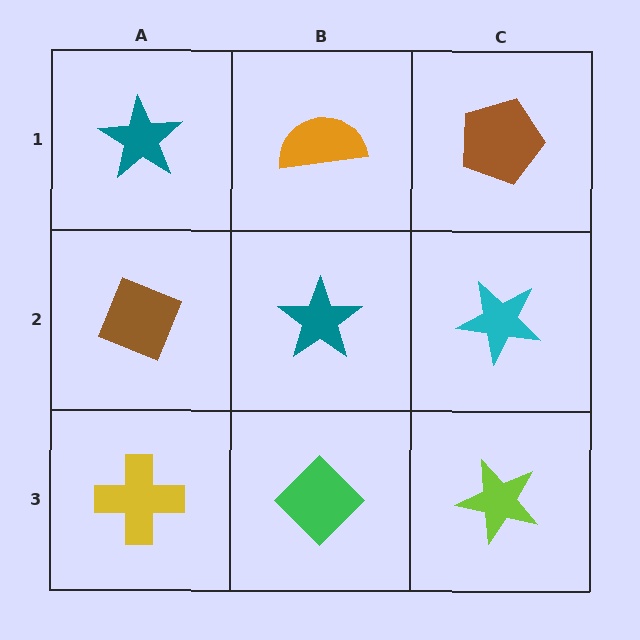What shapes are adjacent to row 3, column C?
A cyan star (row 2, column C), a green diamond (row 3, column B).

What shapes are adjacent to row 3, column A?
A brown diamond (row 2, column A), a green diamond (row 3, column B).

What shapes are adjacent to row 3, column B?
A teal star (row 2, column B), a yellow cross (row 3, column A), a lime star (row 3, column C).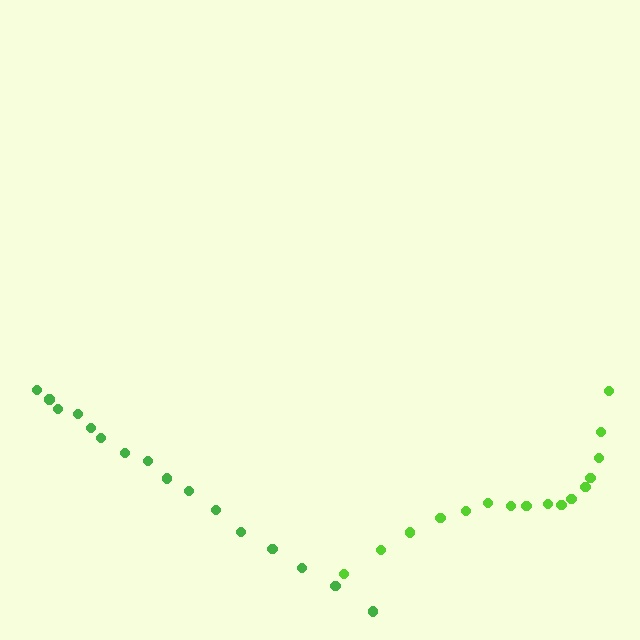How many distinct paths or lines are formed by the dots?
There are 2 distinct paths.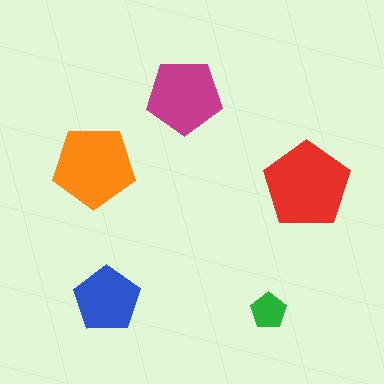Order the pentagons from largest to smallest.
the red one, the orange one, the magenta one, the blue one, the green one.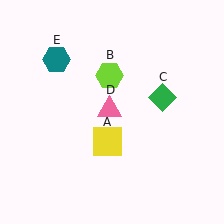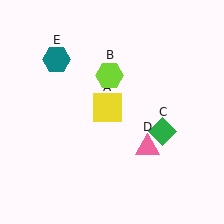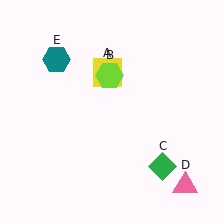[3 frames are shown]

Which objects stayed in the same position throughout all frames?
Lime hexagon (object B) and teal hexagon (object E) remained stationary.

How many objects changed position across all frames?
3 objects changed position: yellow square (object A), green diamond (object C), pink triangle (object D).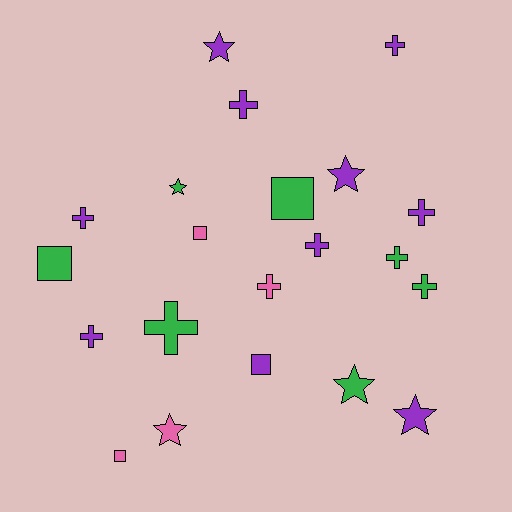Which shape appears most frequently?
Cross, with 10 objects.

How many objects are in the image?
There are 21 objects.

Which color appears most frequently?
Purple, with 10 objects.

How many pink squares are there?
There are 2 pink squares.